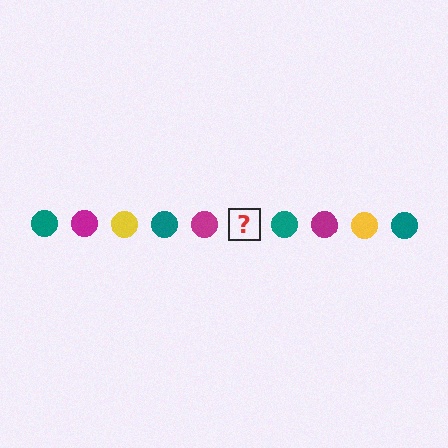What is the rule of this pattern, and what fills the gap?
The rule is that the pattern cycles through teal, magenta, yellow circles. The gap should be filled with a yellow circle.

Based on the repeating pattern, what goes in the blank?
The blank should be a yellow circle.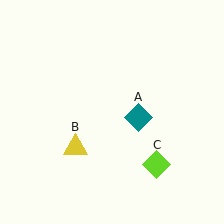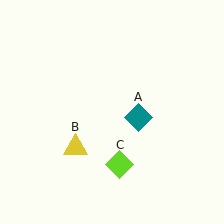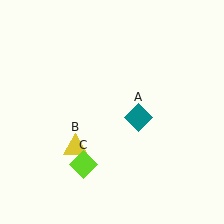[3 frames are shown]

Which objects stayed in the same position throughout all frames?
Teal diamond (object A) and yellow triangle (object B) remained stationary.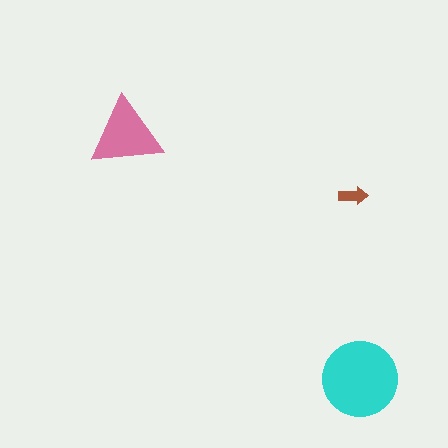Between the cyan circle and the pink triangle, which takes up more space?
The cyan circle.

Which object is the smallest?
The brown arrow.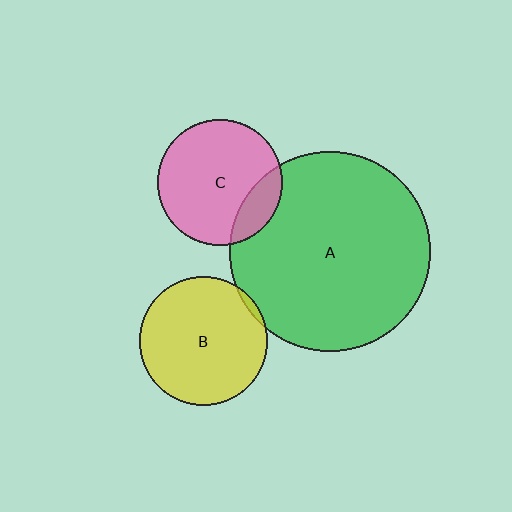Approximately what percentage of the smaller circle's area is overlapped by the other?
Approximately 15%.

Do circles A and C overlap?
Yes.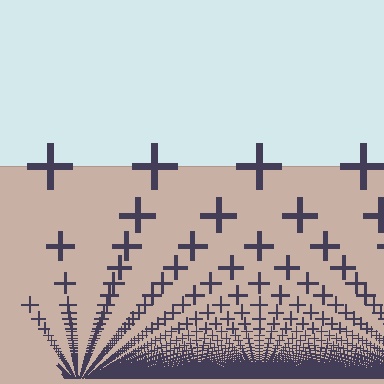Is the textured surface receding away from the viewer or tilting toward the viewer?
The surface appears to tilt toward the viewer. Texture elements get larger and sparser toward the top.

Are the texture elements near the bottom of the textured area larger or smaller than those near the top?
Smaller. The gradient is inverted — elements near the bottom are smaller and denser.